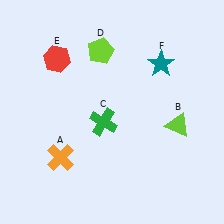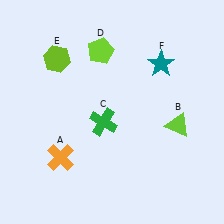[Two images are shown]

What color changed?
The hexagon (E) changed from red in Image 1 to lime in Image 2.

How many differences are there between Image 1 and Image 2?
There is 1 difference between the two images.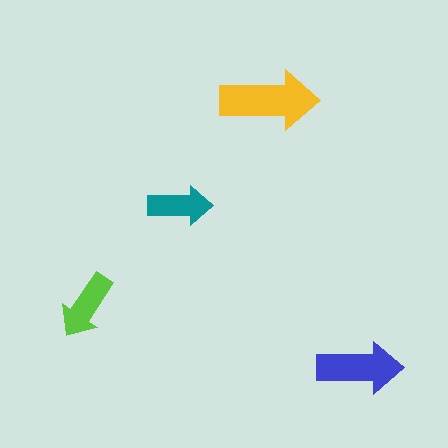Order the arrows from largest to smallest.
the yellow one, the blue one, the lime one, the teal one.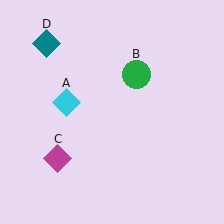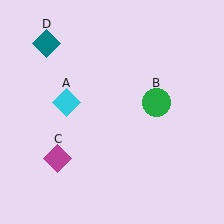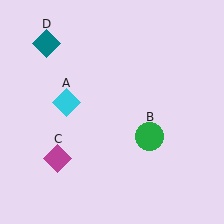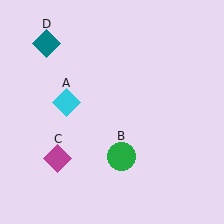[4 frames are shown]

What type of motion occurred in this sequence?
The green circle (object B) rotated clockwise around the center of the scene.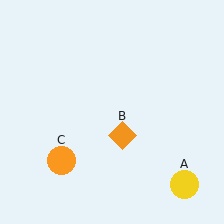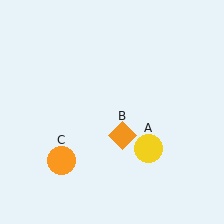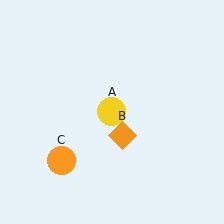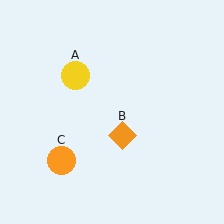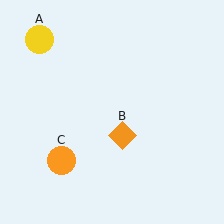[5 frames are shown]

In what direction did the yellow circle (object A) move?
The yellow circle (object A) moved up and to the left.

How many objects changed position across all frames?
1 object changed position: yellow circle (object A).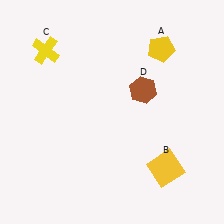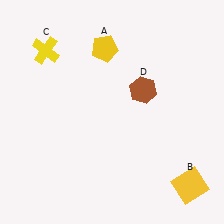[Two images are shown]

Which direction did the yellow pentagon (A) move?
The yellow pentagon (A) moved left.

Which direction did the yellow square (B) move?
The yellow square (B) moved right.